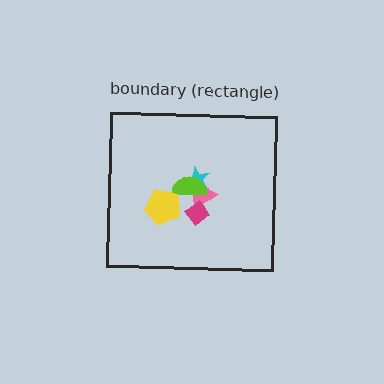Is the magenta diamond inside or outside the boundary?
Inside.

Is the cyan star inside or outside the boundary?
Inside.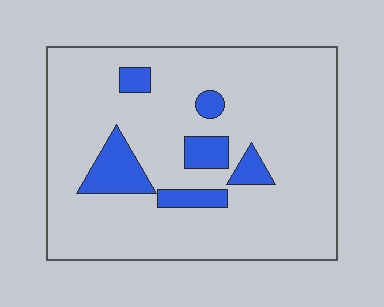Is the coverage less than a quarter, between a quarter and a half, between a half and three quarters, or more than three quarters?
Less than a quarter.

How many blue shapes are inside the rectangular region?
6.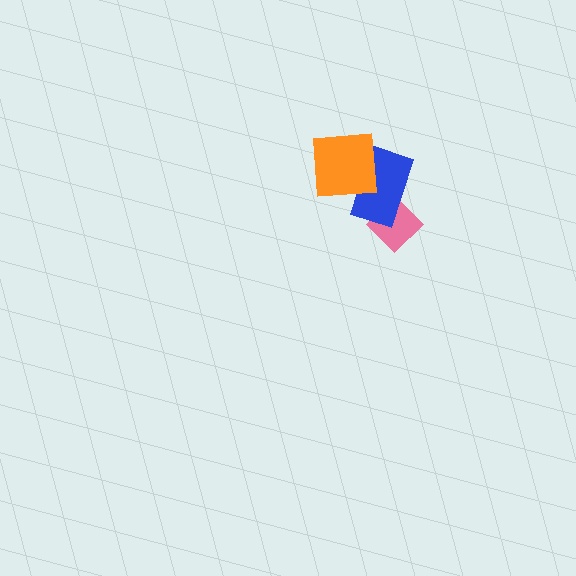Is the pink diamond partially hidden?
Yes, it is partially covered by another shape.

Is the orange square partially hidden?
No, no other shape covers it.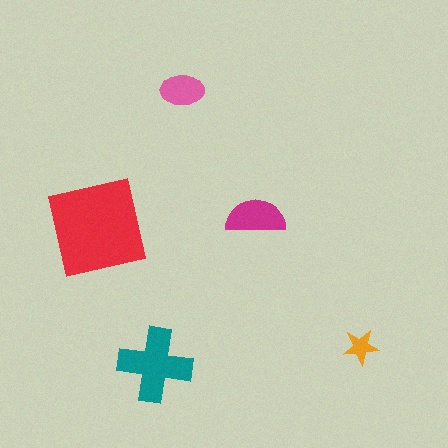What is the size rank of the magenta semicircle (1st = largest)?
3rd.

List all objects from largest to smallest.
The red square, the teal cross, the magenta semicircle, the pink ellipse, the orange star.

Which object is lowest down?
The teal cross is bottommost.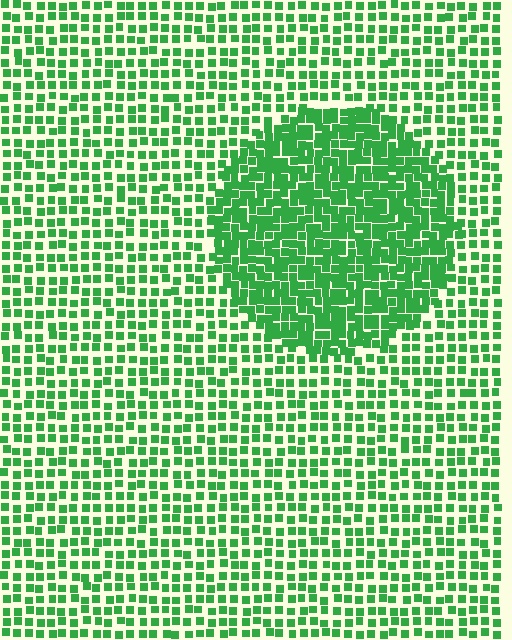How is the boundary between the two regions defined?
The boundary is defined by a change in element density (approximately 1.9x ratio). All elements are the same color, size, and shape.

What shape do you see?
I see a circle.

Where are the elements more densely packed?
The elements are more densely packed inside the circle boundary.